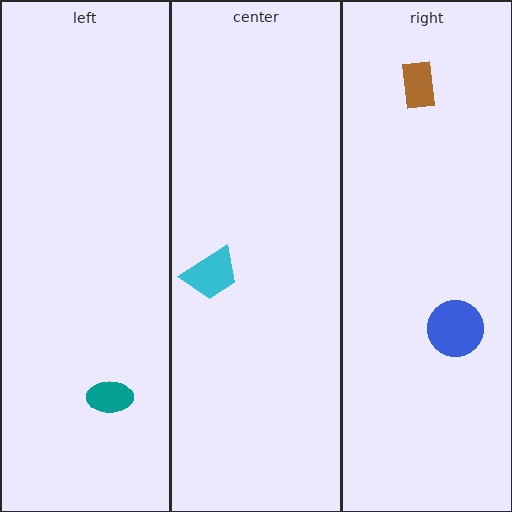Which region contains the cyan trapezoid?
The center region.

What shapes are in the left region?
The teal ellipse.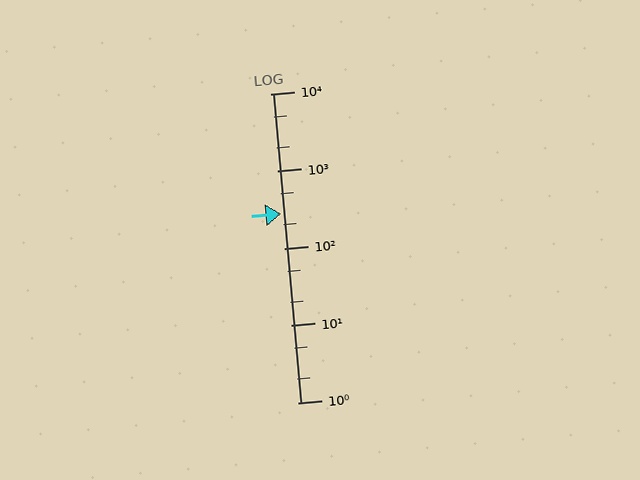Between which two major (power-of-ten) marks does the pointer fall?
The pointer is between 100 and 1000.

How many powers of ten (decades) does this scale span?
The scale spans 4 decades, from 1 to 10000.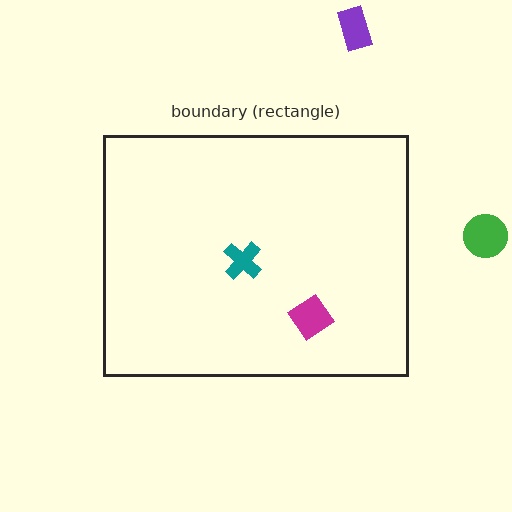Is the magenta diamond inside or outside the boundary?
Inside.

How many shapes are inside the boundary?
3 inside, 2 outside.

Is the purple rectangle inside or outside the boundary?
Outside.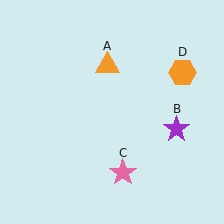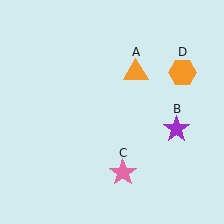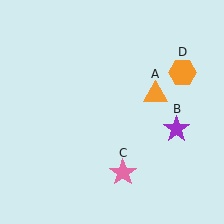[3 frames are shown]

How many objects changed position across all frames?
1 object changed position: orange triangle (object A).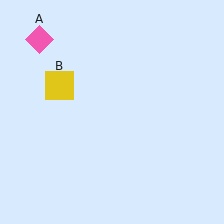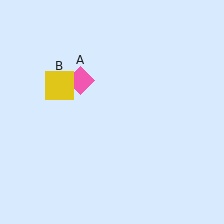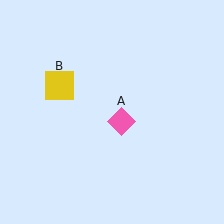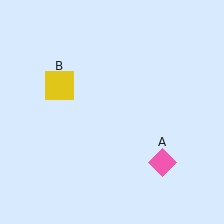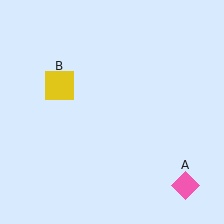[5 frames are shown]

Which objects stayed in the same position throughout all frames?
Yellow square (object B) remained stationary.